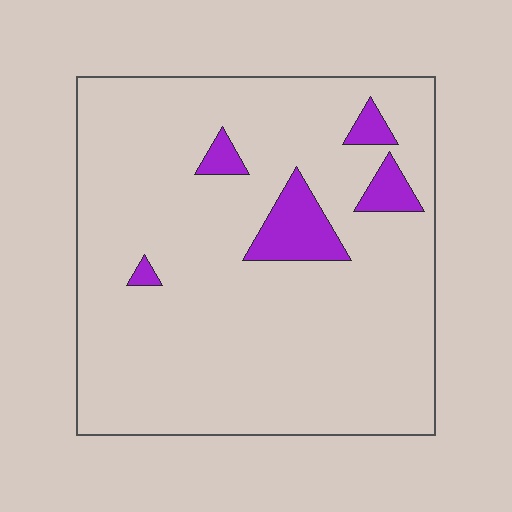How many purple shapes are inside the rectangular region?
5.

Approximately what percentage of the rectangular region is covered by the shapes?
Approximately 10%.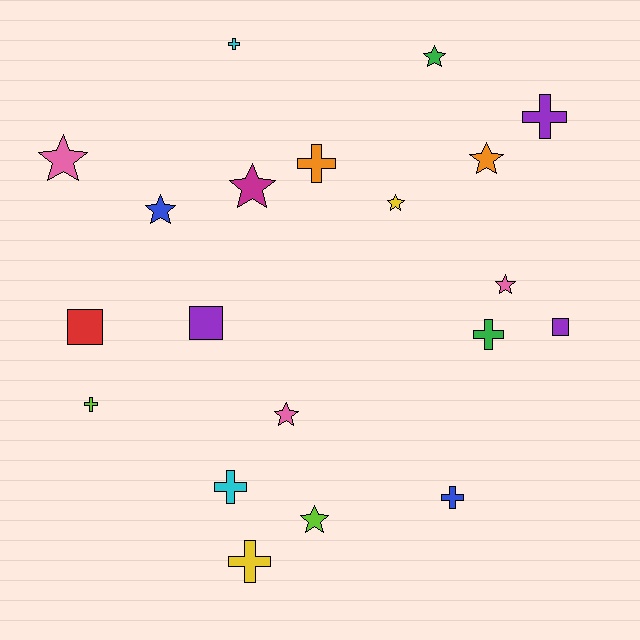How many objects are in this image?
There are 20 objects.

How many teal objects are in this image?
There are no teal objects.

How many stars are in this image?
There are 9 stars.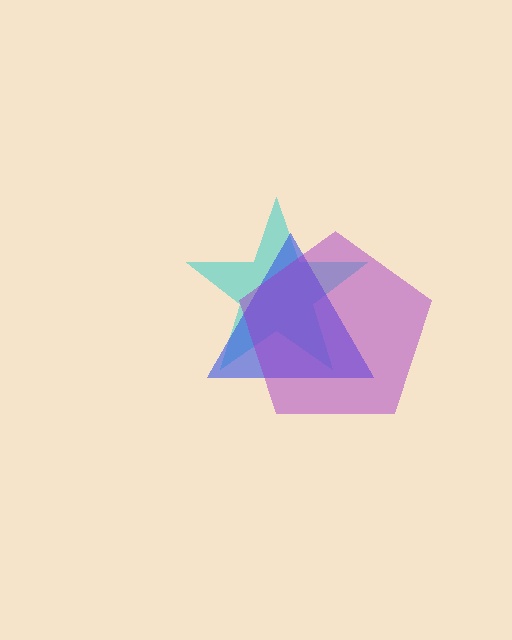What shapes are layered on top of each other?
The layered shapes are: a cyan star, a blue triangle, a purple pentagon.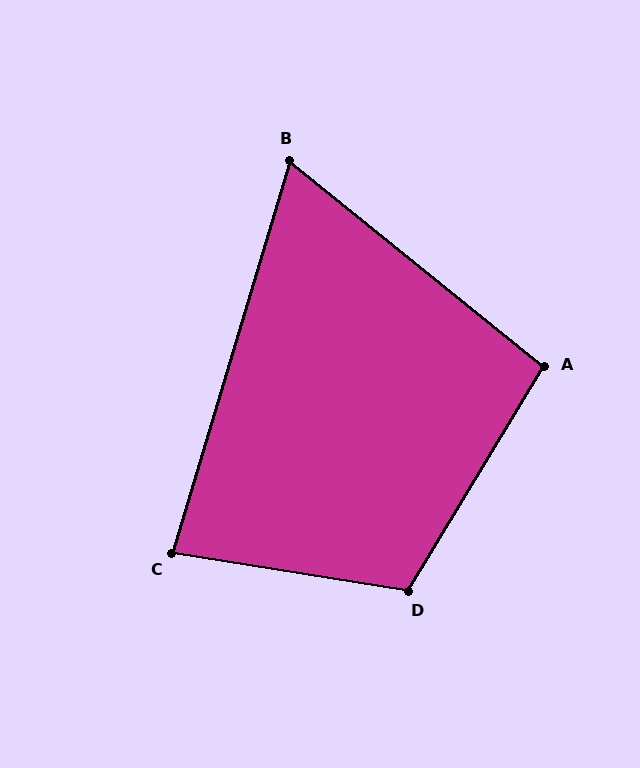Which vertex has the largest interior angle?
D, at approximately 112 degrees.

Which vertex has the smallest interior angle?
B, at approximately 68 degrees.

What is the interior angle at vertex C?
Approximately 82 degrees (acute).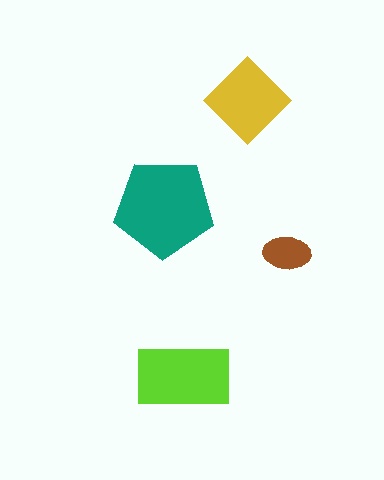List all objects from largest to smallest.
The teal pentagon, the lime rectangle, the yellow diamond, the brown ellipse.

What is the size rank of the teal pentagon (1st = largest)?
1st.